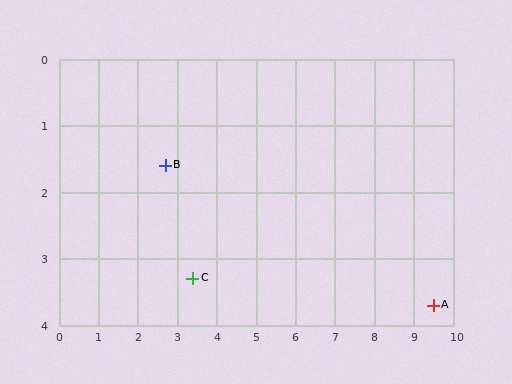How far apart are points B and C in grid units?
Points B and C are about 1.8 grid units apart.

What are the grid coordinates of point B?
Point B is at approximately (2.7, 1.6).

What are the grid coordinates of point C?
Point C is at approximately (3.4, 3.3).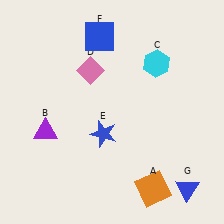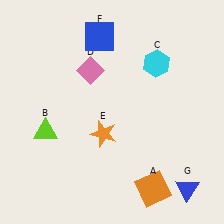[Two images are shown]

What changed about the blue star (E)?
In Image 1, E is blue. In Image 2, it changed to orange.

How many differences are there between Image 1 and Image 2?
There are 2 differences between the two images.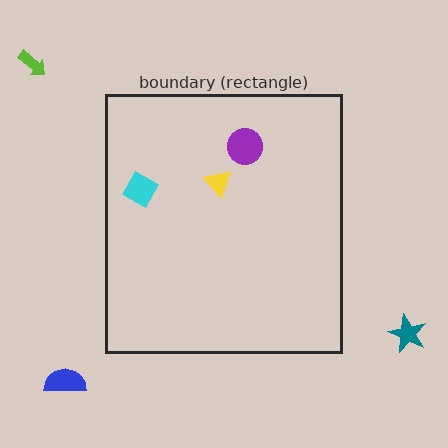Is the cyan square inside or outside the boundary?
Inside.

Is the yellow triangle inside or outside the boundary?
Inside.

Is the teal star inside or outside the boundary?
Outside.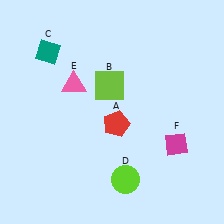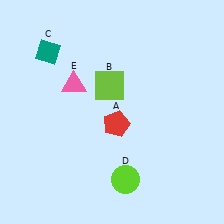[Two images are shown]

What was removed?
The magenta diamond (F) was removed in Image 2.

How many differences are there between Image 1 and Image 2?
There is 1 difference between the two images.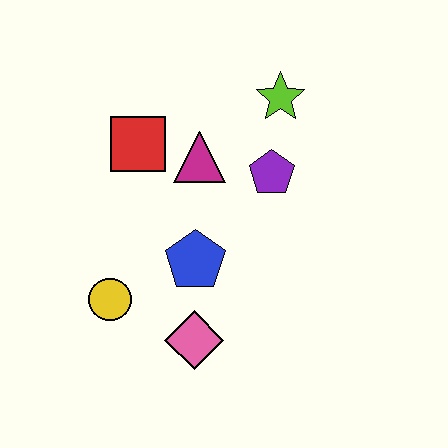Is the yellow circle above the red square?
No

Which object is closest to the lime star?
The purple pentagon is closest to the lime star.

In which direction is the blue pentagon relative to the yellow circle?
The blue pentagon is to the right of the yellow circle.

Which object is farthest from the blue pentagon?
The lime star is farthest from the blue pentagon.